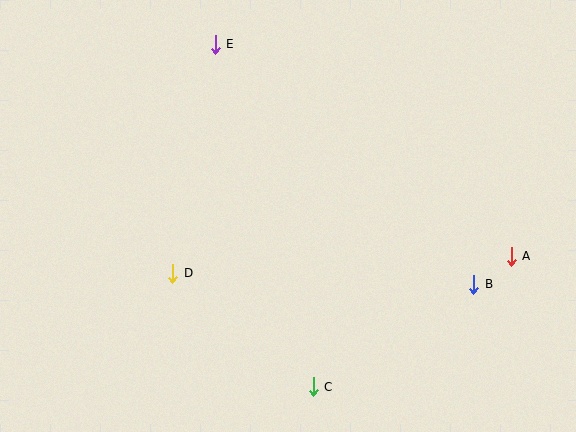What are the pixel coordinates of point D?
Point D is at (173, 273).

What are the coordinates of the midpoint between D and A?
The midpoint between D and A is at (342, 265).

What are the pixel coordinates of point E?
Point E is at (215, 44).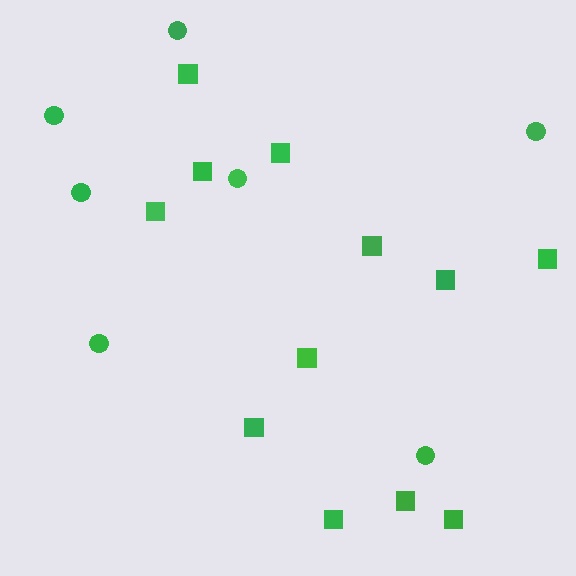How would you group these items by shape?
There are 2 groups: one group of squares (12) and one group of circles (7).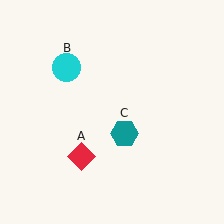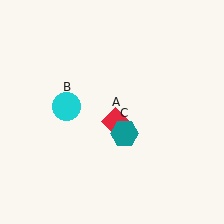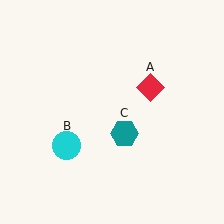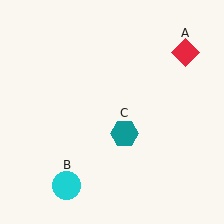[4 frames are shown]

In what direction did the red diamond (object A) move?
The red diamond (object A) moved up and to the right.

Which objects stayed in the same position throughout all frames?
Teal hexagon (object C) remained stationary.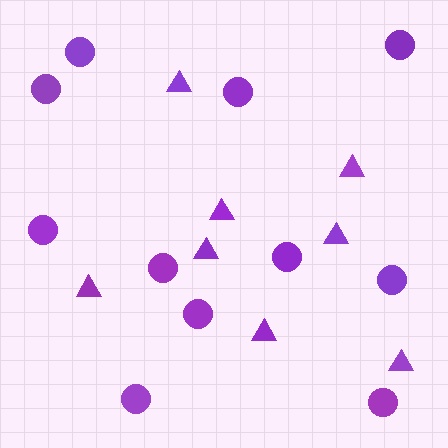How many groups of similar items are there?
There are 2 groups: one group of triangles (8) and one group of circles (11).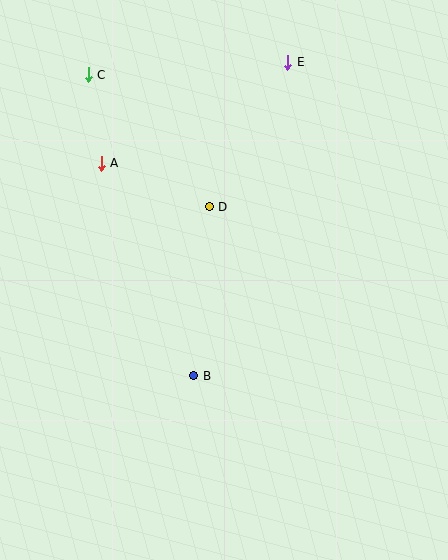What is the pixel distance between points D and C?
The distance between D and C is 180 pixels.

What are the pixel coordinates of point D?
Point D is at (209, 207).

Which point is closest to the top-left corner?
Point C is closest to the top-left corner.